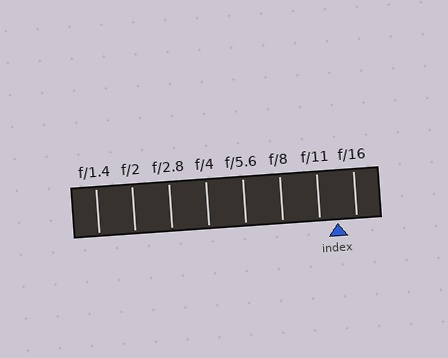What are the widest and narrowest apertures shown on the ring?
The widest aperture shown is f/1.4 and the narrowest is f/16.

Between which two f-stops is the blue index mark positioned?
The index mark is between f/11 and f/16.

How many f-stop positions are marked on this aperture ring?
There are 8 f-stop positions marked.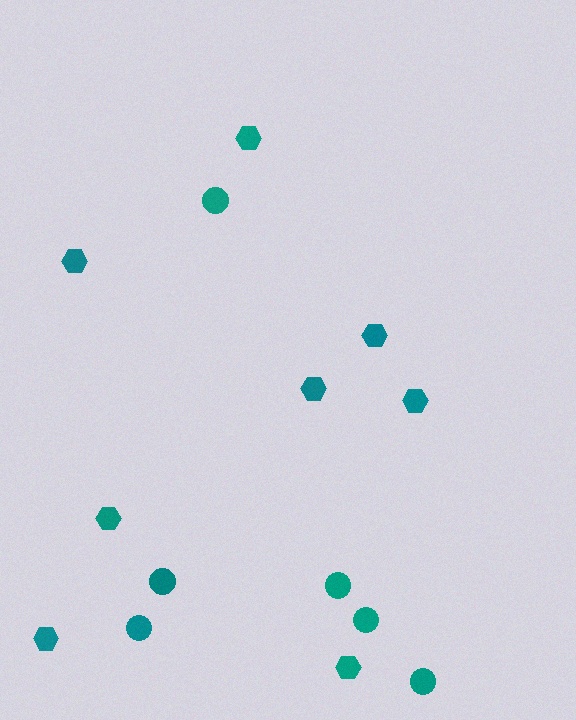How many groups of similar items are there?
There are 2 groups: one group of hexagons (8) and one group of circles (6).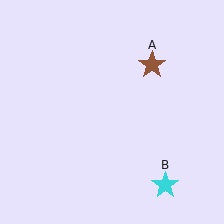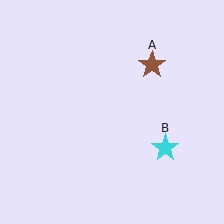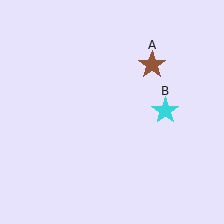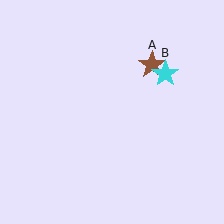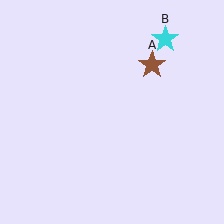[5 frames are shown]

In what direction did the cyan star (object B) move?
The cyan star (object B) moved up.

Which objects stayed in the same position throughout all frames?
Brown star (object A) remained stationary.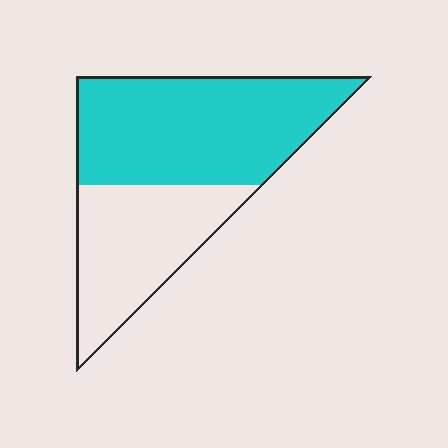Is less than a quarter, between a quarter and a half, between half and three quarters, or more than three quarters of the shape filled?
Between half and three quarters.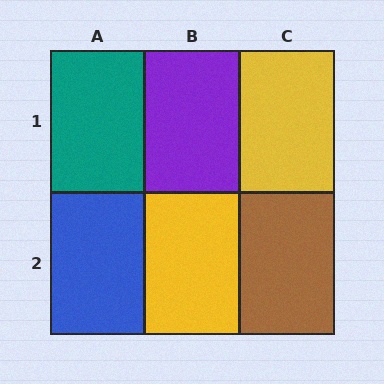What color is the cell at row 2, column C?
Brown.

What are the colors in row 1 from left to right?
Teal, purple, yellow.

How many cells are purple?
1 cell is purple.